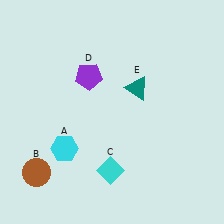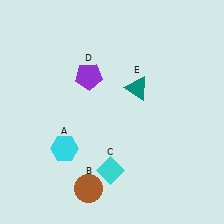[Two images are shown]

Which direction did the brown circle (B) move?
The brown circle (B) moved right.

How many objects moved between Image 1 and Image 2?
1 object moved between the two images.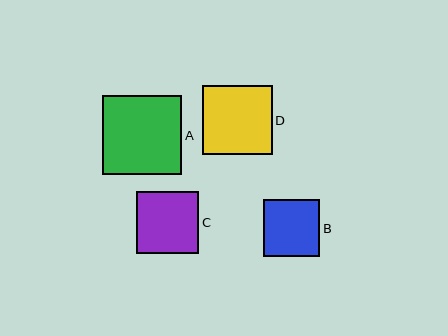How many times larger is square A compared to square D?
Square A is approximately 1.1 times the size of square D.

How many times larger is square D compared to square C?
Square D is approximately 1.1 times the size of square C.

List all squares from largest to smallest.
From largest to smallest: A, D, C, B.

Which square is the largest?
Square A is the largest with a size of approximately 79 pixels.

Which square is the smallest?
Square B is the smallest with a size of approximately 56 pixels.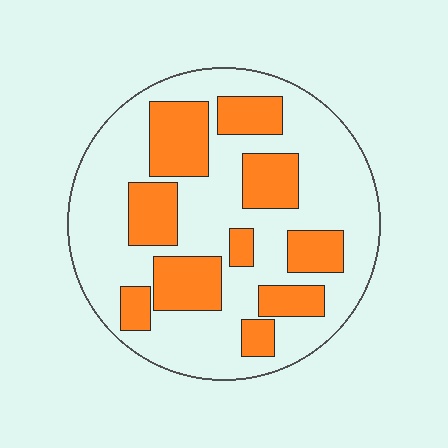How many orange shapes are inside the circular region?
10.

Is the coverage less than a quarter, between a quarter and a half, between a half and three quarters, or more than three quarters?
Between a quarter and a half.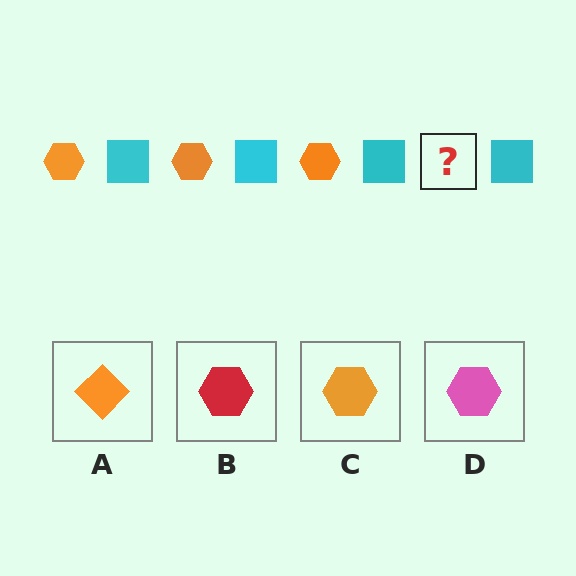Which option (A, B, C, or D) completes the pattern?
C.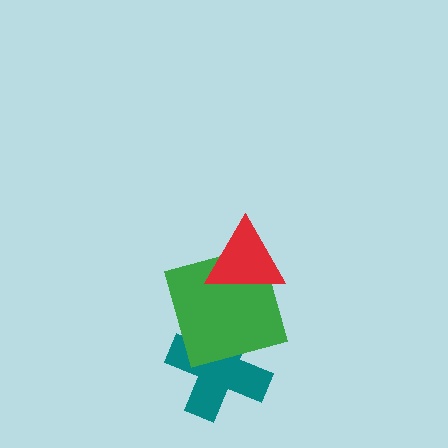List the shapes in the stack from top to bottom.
From top to bottom: the red triangle, the green square, the teal cross.